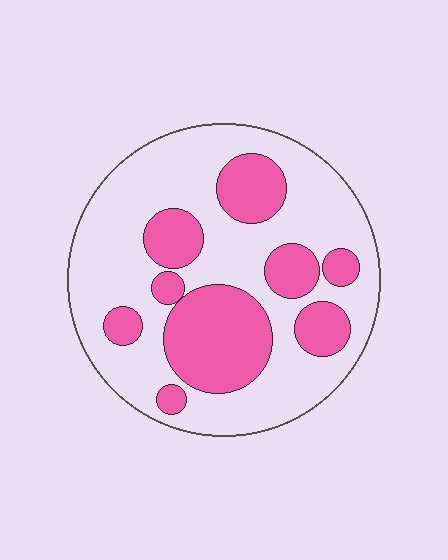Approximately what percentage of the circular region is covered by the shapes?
Approximately 35%.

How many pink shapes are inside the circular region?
9.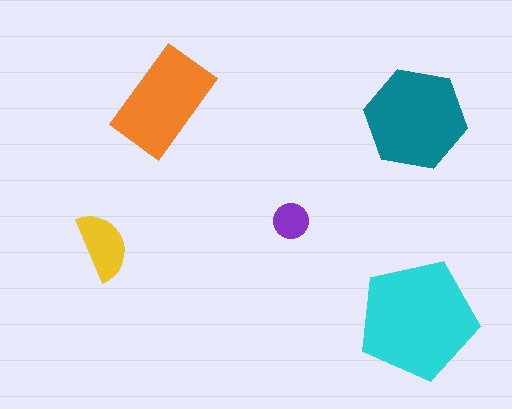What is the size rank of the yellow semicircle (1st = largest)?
4th.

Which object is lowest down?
The cyan pentagon is bottommost.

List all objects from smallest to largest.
The purple circle, the yellow semicircle, the orange rectangle, the teal hexagon, the cyan pentagon.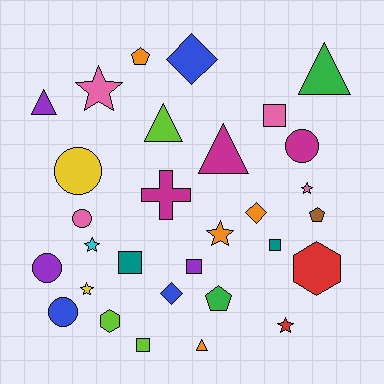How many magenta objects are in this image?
There are 3 magenta objects.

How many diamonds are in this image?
There are 3 diamonds.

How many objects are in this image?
There are 30 objects.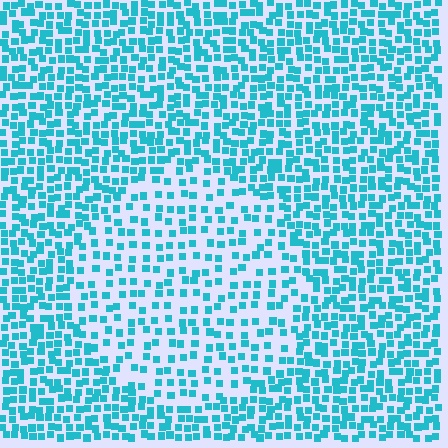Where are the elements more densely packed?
The elements are more densely packed outside the circle boundary.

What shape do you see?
I see a circle.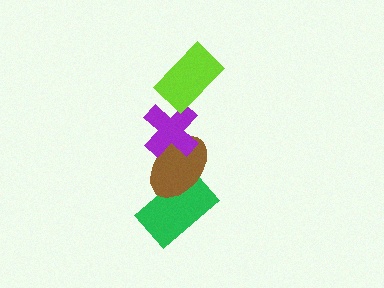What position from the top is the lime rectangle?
The lime rectangle is 1st from the top.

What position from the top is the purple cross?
The purple cross is 2nd from the top.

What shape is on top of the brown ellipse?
The purple cross is on top of the brown ellipse.